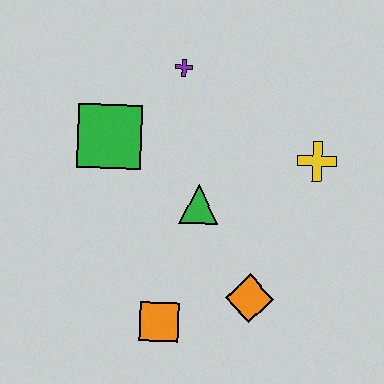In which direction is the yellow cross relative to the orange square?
The yellow cross is above the orange square.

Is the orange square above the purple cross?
No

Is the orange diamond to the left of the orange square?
No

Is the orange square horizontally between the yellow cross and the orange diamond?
No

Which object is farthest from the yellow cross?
The orange square is farthest from the yellow cross.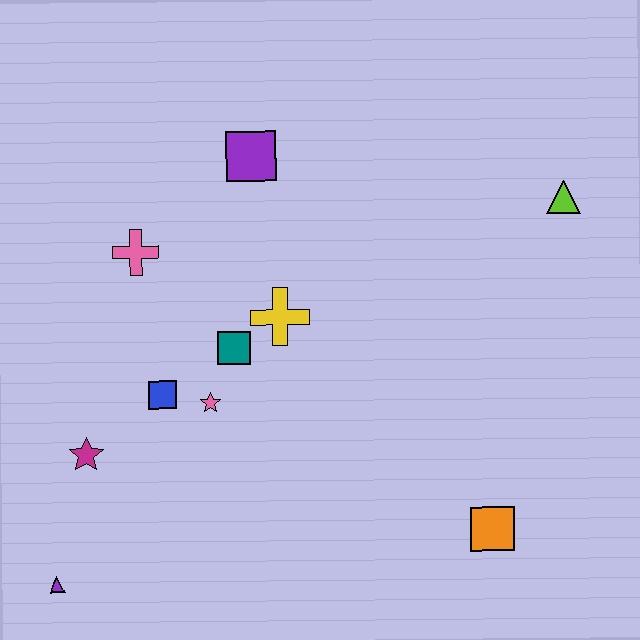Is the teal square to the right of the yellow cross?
No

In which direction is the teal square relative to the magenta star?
The teal square is to the right of the magenta star.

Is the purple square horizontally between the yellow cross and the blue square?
Yes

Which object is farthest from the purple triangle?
The lime triangle is farthest from the purple triangle.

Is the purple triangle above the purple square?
No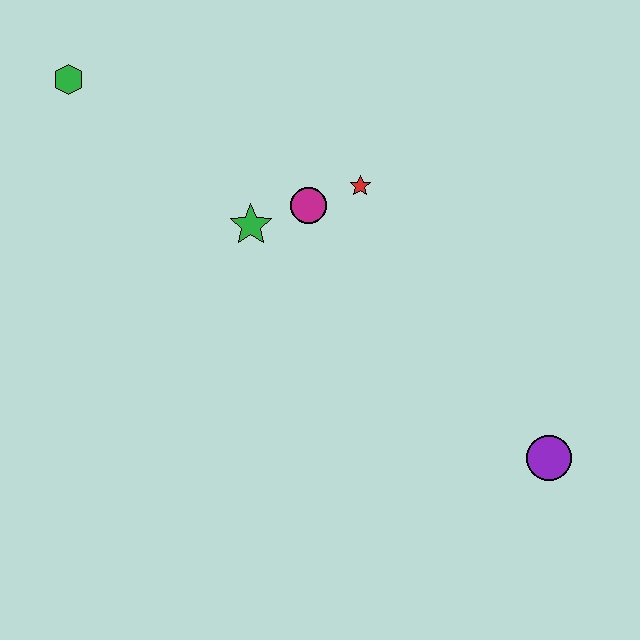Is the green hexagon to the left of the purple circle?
Yes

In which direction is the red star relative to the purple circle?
The red star is above the purple circle.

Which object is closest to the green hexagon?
The green star is closest to the green hexagon.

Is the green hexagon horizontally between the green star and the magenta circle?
No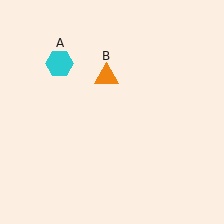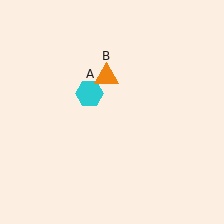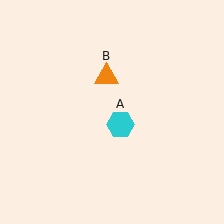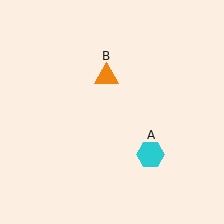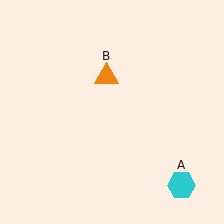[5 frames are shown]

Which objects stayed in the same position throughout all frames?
Orange triangle (object B) remained stationary.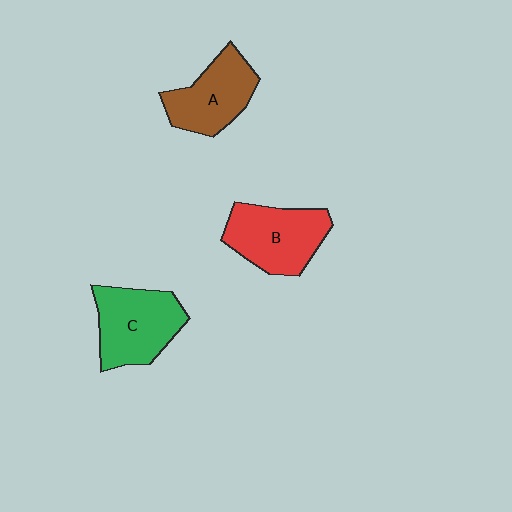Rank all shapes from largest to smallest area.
From largest to smallest: C (green), B (red), A (brown).